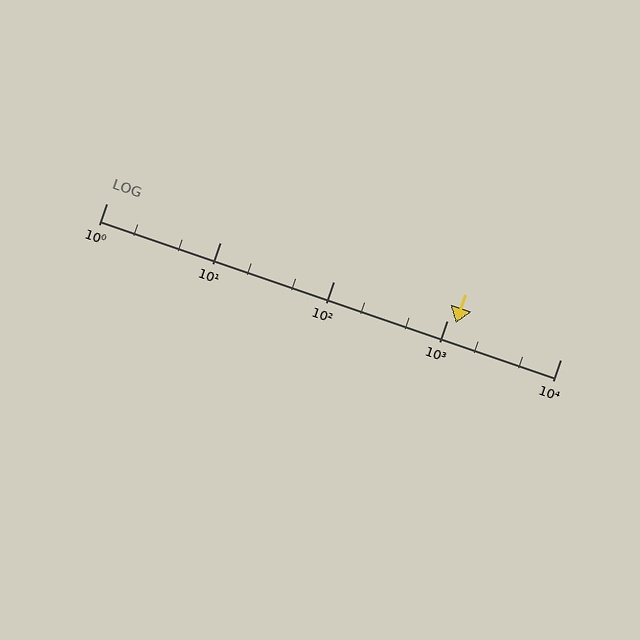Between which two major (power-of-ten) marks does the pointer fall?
The pointer is between 1000 and 10000.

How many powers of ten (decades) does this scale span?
The scale spans 4 decades, from 1 to 10000.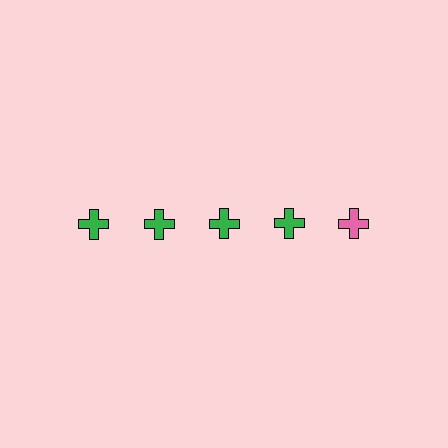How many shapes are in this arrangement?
There are 5 shapes arranged in a grid pattern.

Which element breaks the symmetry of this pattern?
The pink cross in the top row, rightmost column breaks the symmetry. All other shapes are green crosses.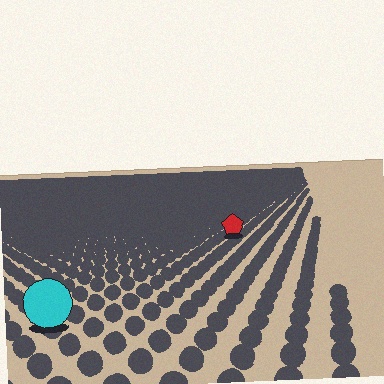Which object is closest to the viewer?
The cyan circle is closest. The texture marks near it are larger and more spread out.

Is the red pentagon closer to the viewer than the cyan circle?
No. The cyan circle is closer — you can tell from the texture gradient: the ground texture is coarser near it.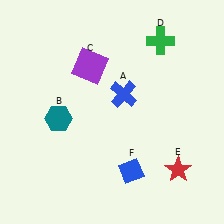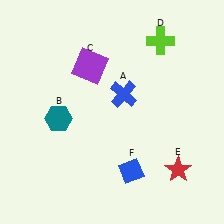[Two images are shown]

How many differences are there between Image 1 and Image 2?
There is 1 difference between the two images.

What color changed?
The cross (D) changed from green in Image 1 to lime in Image 2.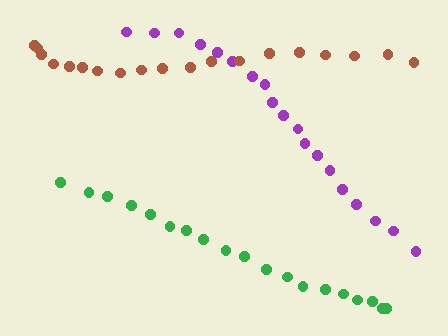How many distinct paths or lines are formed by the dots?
There are 3 distinct paths.